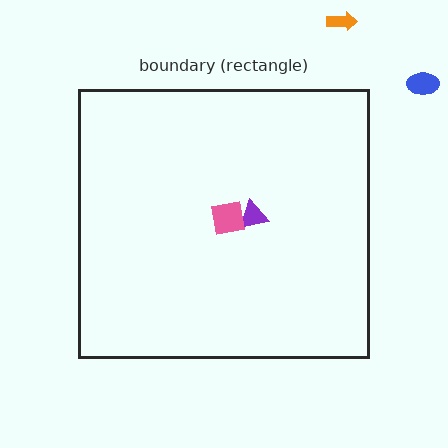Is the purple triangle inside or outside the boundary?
Inside.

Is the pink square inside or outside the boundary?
Inside.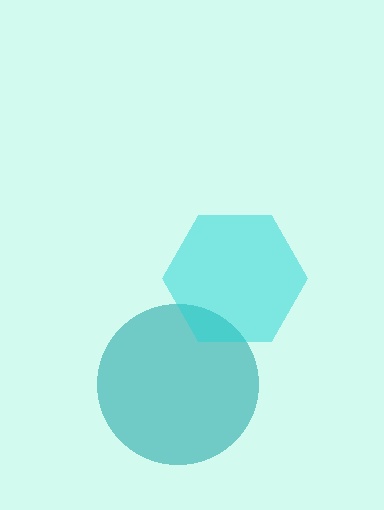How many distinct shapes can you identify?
There are 2 distinct shapes: a teal circle, a cyan hexagon.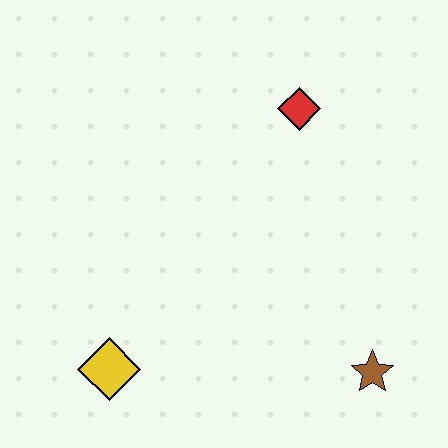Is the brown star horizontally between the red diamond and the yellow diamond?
No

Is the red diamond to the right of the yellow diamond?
Yes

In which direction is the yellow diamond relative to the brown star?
The yellow diamond is to the left of the brown star.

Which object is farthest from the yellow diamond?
The red diamond is farthest from the yellow diamond.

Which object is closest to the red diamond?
The brown star is closest to the red diamond.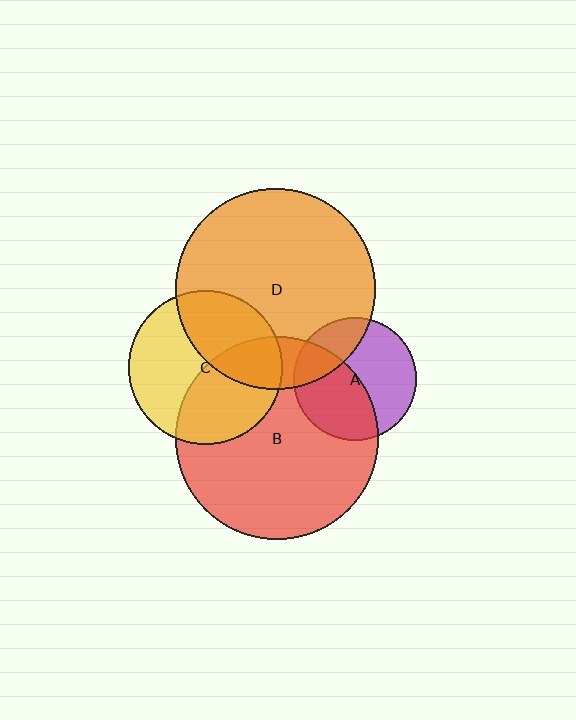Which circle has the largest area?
Circle B (red).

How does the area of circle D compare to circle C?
Approximately 1.7 times.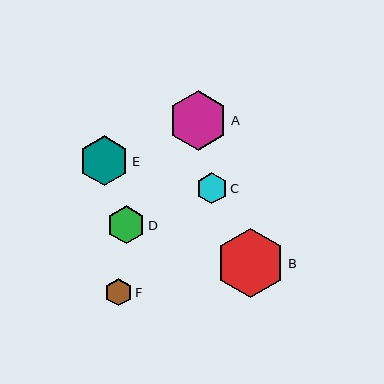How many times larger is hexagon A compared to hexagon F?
Hexagon A is approximately 2.2 times the size of hexagon F.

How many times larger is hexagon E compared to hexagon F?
Hexagon E is approximately 1.8 times the size of hexagon F.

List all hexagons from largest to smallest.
From largest to smallest: B, A, E, D, C, F.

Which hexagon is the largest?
Hexagon B is the largest with a size of approximately 70 pixels.